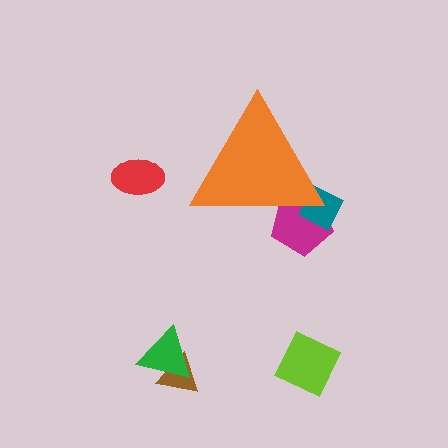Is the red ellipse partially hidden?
No, the red ellipse is fully visible.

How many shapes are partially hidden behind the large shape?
2 shapes are partially hidden.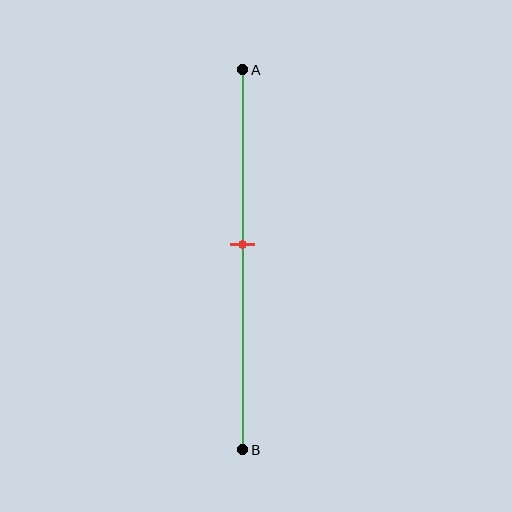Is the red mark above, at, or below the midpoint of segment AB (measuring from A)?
The red mark is above the midpoint of segment AB.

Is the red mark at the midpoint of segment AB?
No, the mark is at about 45% from A, not at the 50% midpoint.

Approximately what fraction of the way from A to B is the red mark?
The red mark is approximately 45% of the way from A to B.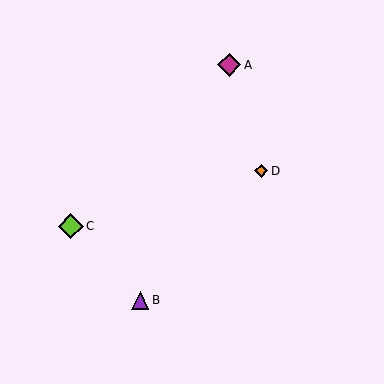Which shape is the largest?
The lime diamond (labeled C) is the largest.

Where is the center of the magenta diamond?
The center of the magenta diamond is at (229, 65).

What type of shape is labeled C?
Shape C is a lime diamond.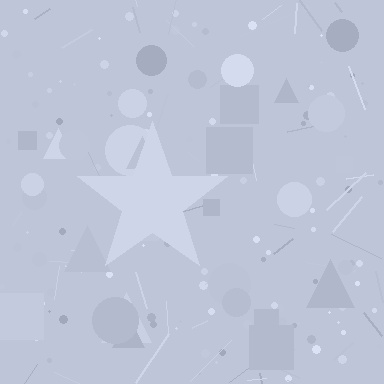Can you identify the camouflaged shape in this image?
The camouflaged shape is a star.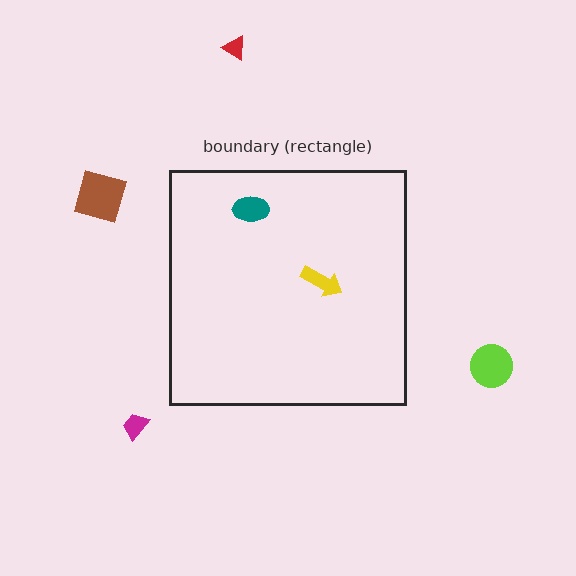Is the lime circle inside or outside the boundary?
Outside.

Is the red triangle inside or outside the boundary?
Outside.